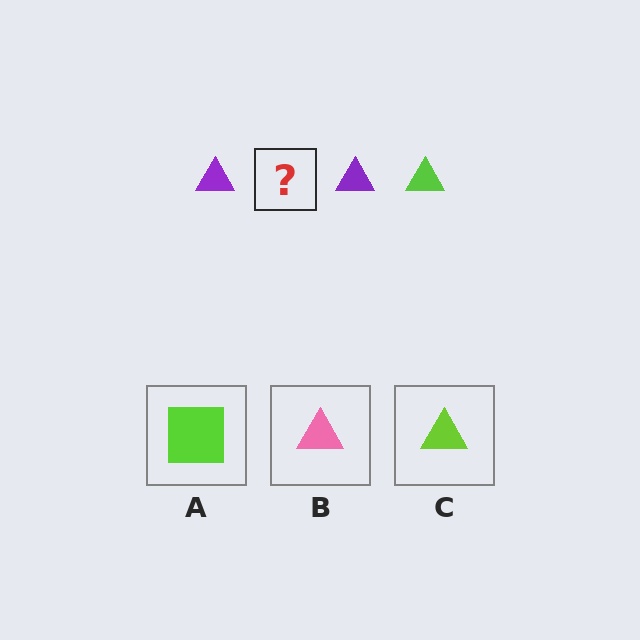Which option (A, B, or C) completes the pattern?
C.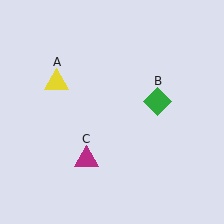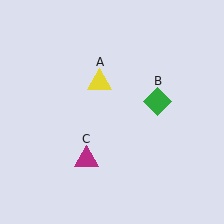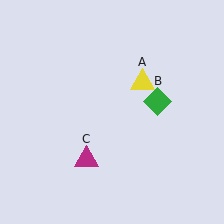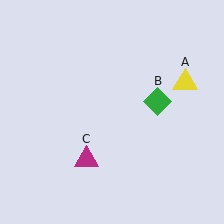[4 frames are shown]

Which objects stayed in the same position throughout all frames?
Green diamond (object B) and magenta triangle (object C) remained stationary.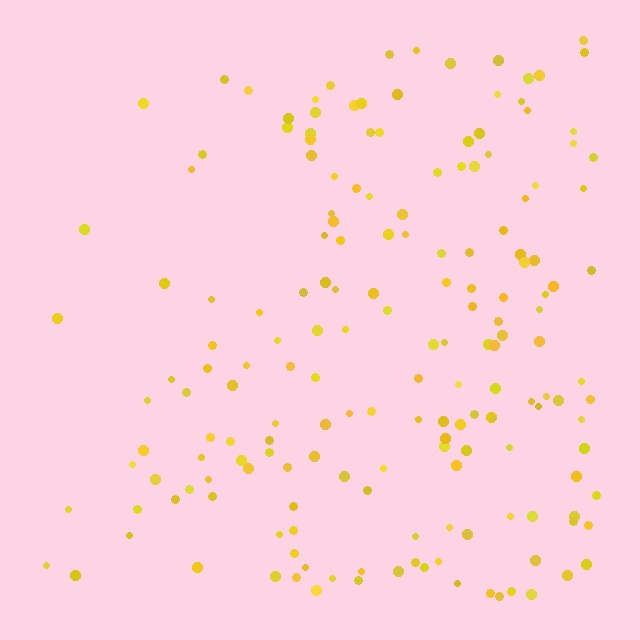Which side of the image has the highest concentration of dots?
The right.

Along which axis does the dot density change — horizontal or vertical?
Horizontal.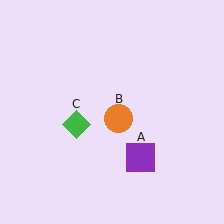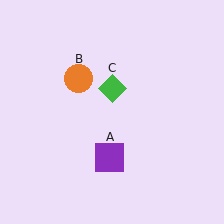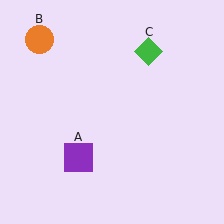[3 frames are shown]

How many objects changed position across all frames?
3 objects changed position: purple square (object A), orange circle (object B), green diamond (object C).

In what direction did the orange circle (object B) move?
The orange circle (object B) moved up and to the left.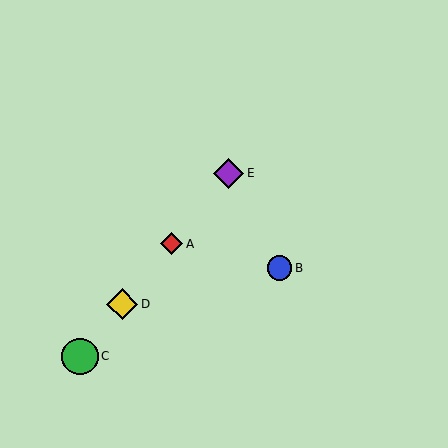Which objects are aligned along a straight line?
Objects A, C, D, E are aligned along a straight line.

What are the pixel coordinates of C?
Object C is at (80, 356).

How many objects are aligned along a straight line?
4 objects (A, C, D, E) are aligned along a straight line.